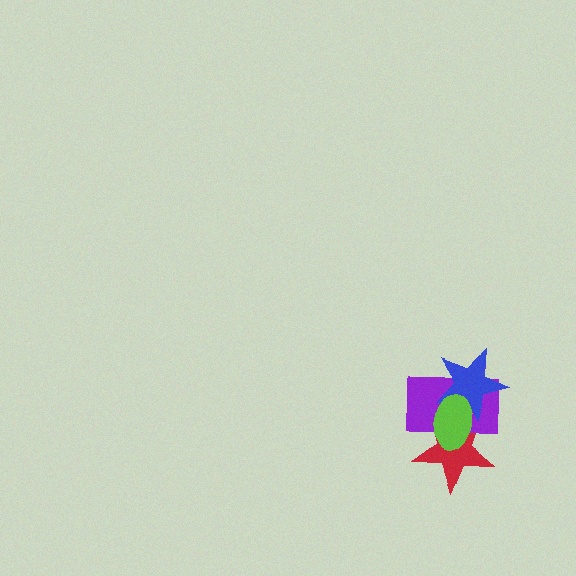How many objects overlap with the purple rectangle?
3 objects overlap with the purple rectangle.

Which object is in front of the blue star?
The lime ellipse is in front of the blue star.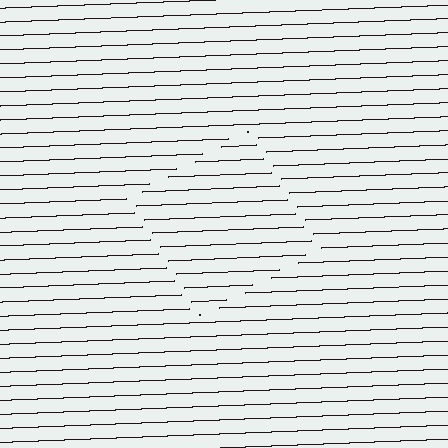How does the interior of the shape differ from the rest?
The interior of the shape contains the same grating, shifted by half a period — the contour is defined by the phase discontinuity where line-ends from the inner and outer gratings abut.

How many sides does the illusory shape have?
4 sides — the line-ends trace a square.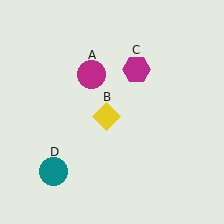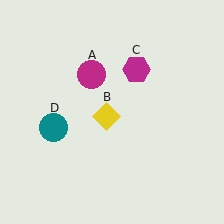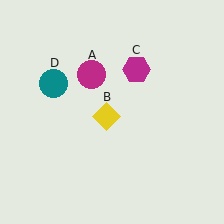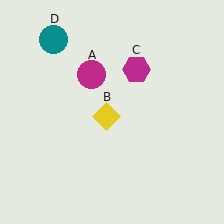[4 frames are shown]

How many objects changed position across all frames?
1 object changed position: teal circle (object D).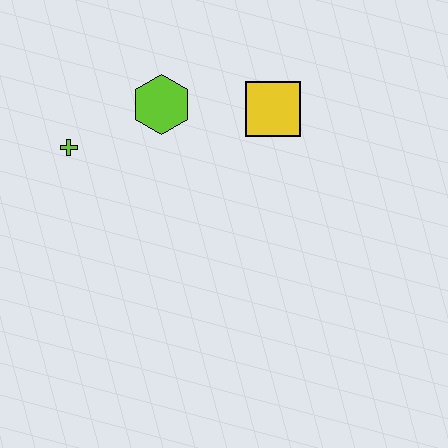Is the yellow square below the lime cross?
No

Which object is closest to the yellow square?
The lime hexagon is closest to the yellow square.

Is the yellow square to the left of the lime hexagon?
No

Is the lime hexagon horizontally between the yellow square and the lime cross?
Yes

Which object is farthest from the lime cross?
The yellow square is farthest from the lime cross.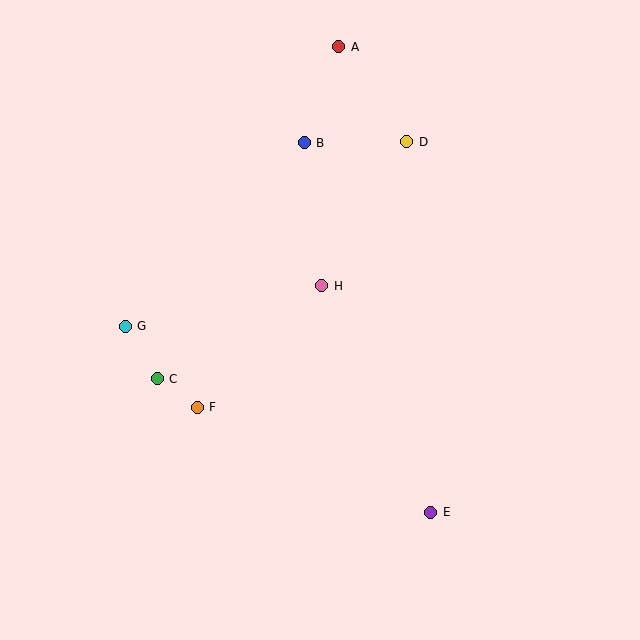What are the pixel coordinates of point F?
Point F is at (197, 407).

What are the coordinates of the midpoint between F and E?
The midpoint between F and E is at (314, 460).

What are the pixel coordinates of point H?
Point H is at (322, 286).